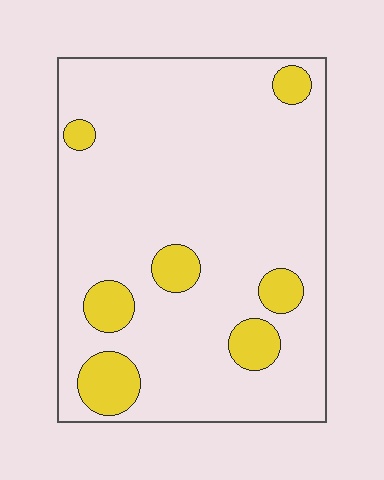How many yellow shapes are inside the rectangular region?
7.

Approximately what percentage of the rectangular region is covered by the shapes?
Approximately 15%.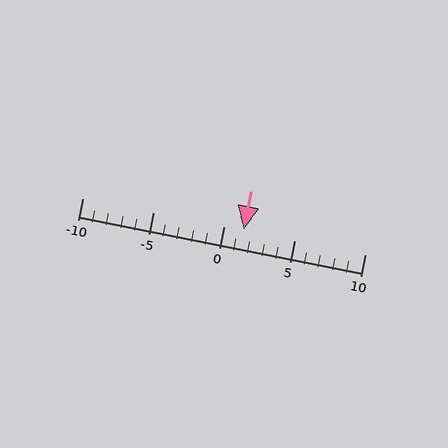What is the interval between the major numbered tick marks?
The major tick marks are spaced 5 units apart.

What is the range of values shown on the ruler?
The ruler shows values from -10 to 10.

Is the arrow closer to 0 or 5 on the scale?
The arrow is closer to 0.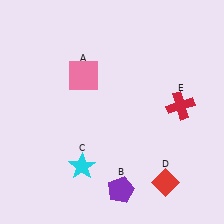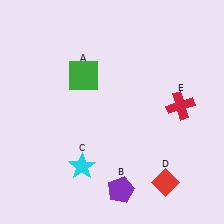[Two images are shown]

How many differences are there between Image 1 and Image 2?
There is 1 difference between the two images.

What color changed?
The square (A) changed from pink in Image 1 to green in Image 2.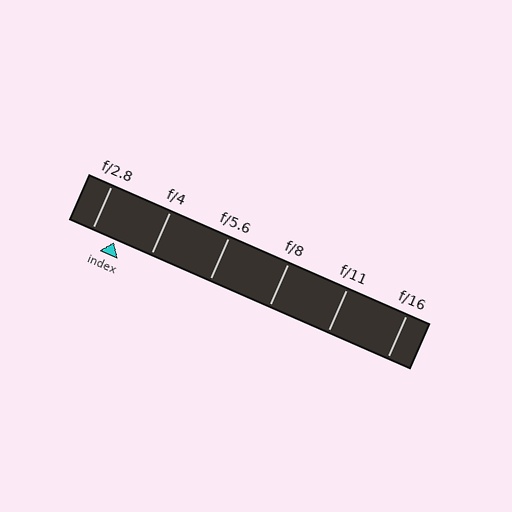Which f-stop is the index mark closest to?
The index mark is closest to f/2.8.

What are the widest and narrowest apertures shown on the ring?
The widest aperture shown is f/2.8 and the narrowest is f/16.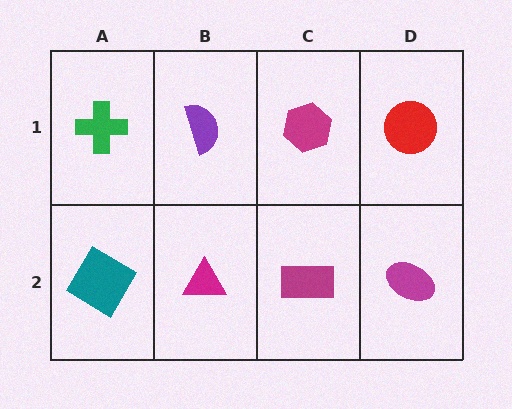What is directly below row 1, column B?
A magenta triangle.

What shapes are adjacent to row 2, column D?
A red circle (row 1, column D), a magenta rectangle (row 2, column C).